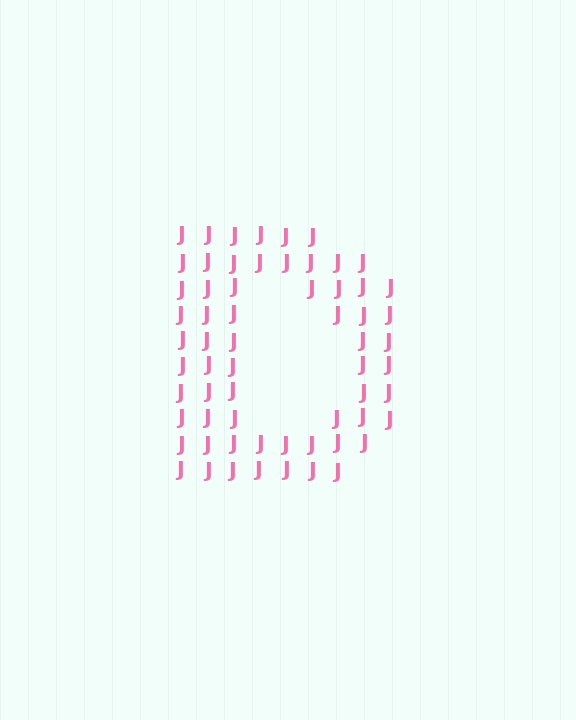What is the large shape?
The large shape is the letter D.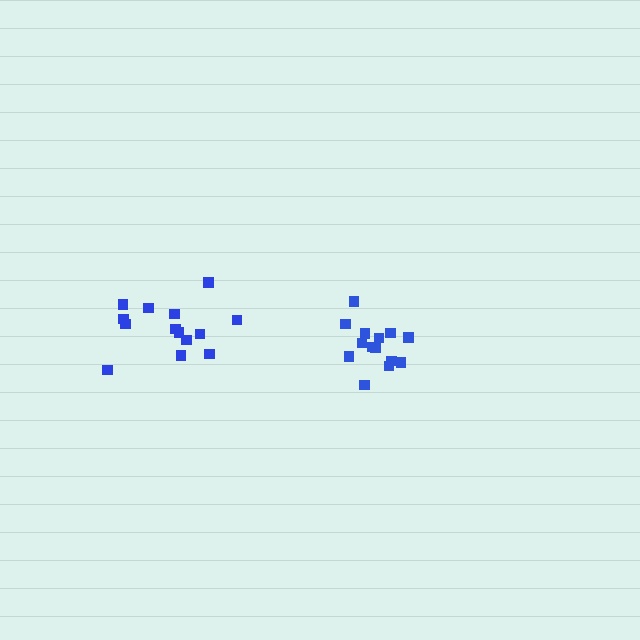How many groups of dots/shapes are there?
There are 2 groups.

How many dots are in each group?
Group 1: 14 dots, Group 2: 14 dots (28 total).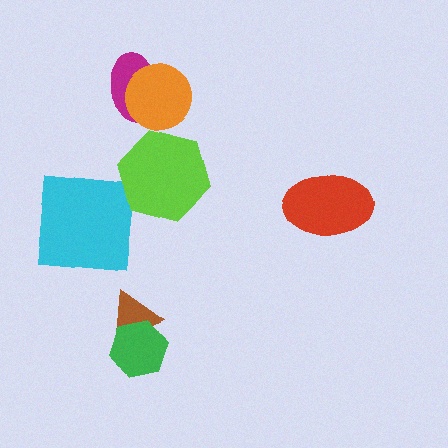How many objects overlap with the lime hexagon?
0 objects overlap with the lime hexagon.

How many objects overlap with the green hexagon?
1 object overlaps with the green hexagon.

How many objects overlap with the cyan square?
0 objects overlap with the cyan square.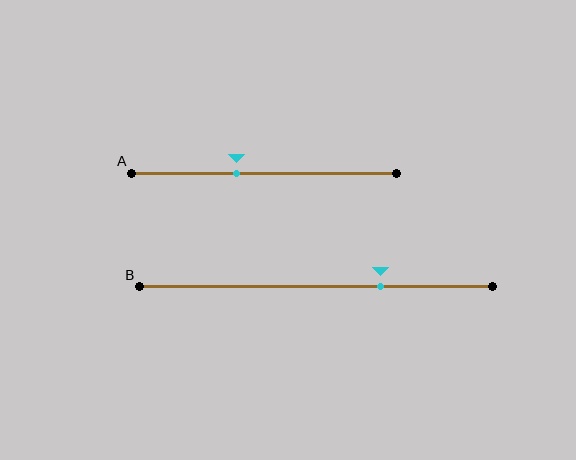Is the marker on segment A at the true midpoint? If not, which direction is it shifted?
No, the marker on segment A is shifted to the left by about 11% of the segment length.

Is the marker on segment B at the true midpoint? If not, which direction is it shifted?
No, the marker on segment B is shifted to the right by about 18% of the segment length.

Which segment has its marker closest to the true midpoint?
Segment A has its marker closest to the true midpoint.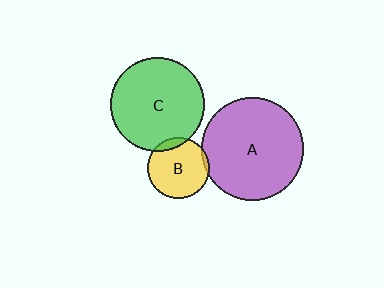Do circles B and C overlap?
Yes.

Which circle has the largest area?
Circle A (purple).